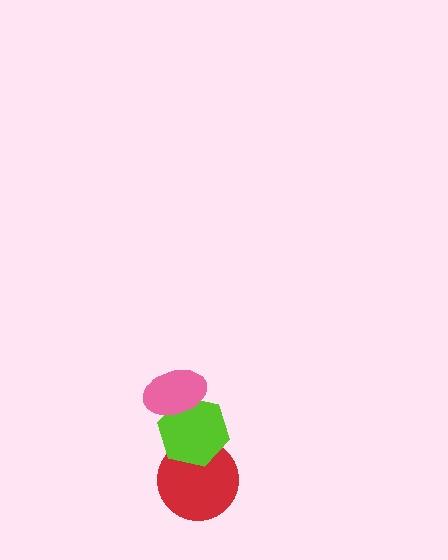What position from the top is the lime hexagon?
The lime hexagon is 2nd from the top.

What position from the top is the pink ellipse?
The pink ellipse is 1st from the top.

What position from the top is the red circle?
The red circle is 3rd from the top.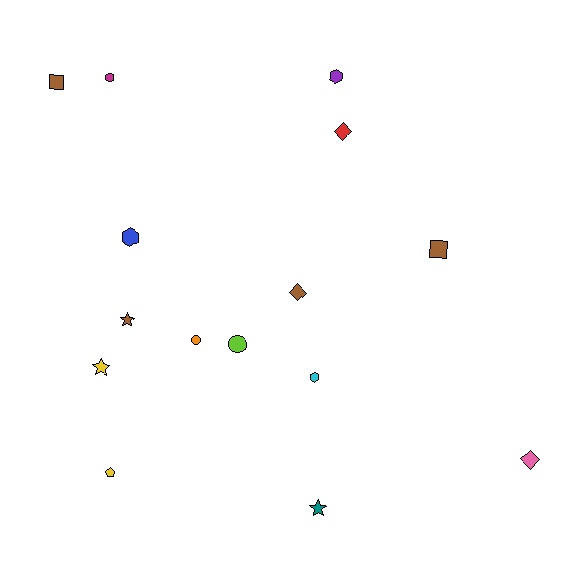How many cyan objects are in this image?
There is 1 cyan object.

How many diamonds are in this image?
There are 3 diamonds.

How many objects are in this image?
There are 15 objects.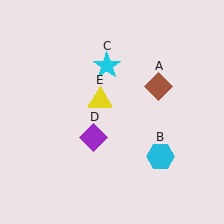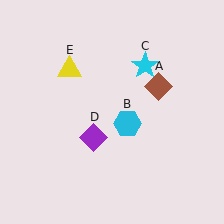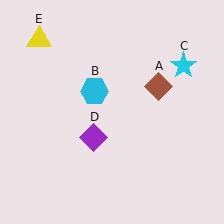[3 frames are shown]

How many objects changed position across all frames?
3 objects changed position: cyan hexagon (object B), cyan star (object C), yellow triangle (object E).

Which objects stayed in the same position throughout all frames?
Brown diamond (object A) and purple diamond (object D) remained stationary.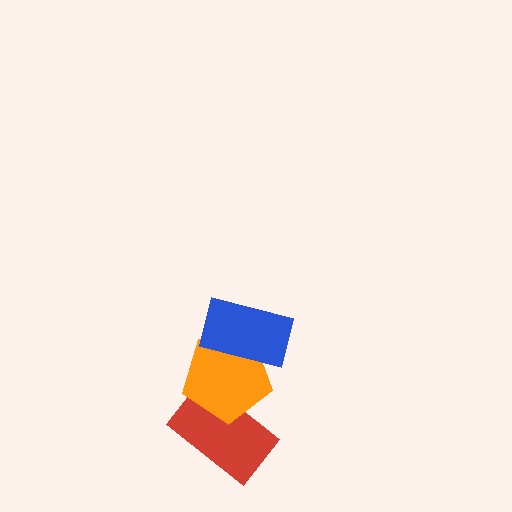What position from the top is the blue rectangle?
The blue rectangle is 1st from the top.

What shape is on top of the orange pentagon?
The blue rectangle is on top of the orange pentagon.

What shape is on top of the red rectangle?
The orange pentagon is on top of the red rectangle.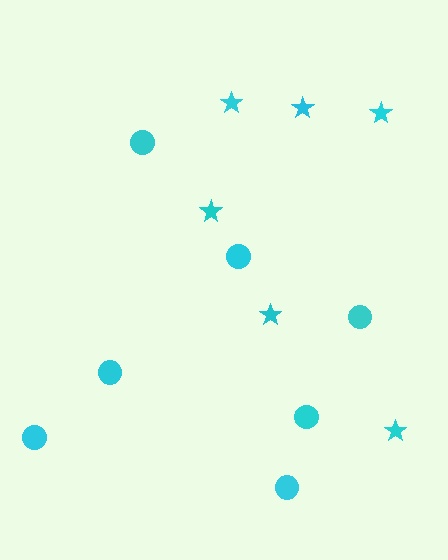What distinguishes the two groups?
There are 2 groups: one group of stars (6) and one group of circles (7).